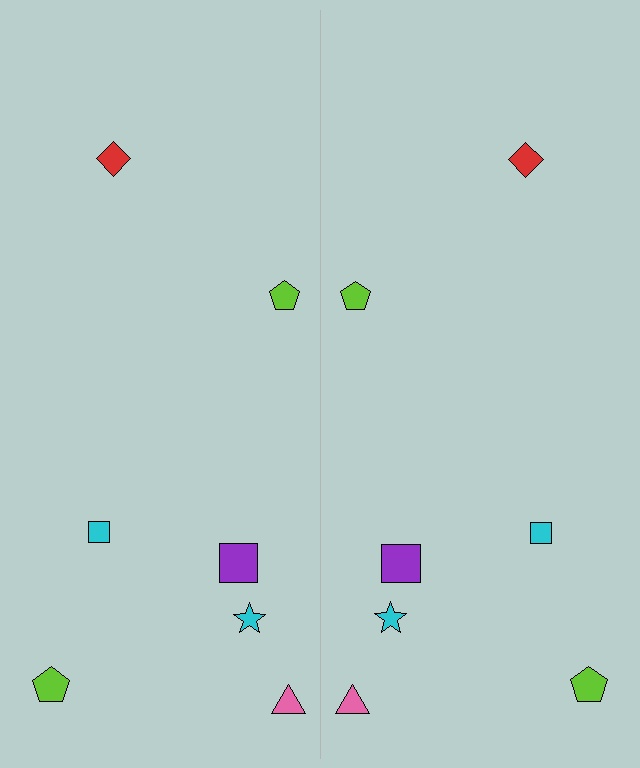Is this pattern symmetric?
Yes, this pattern has bilateral (reflection) symmetry.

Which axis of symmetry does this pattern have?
The pattern has a vertical axis of symmetry running through the center of the image.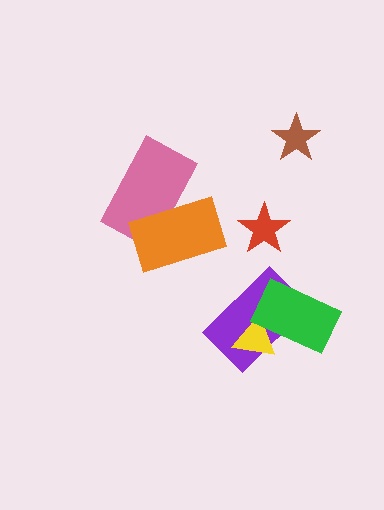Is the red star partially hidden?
No, no other shape covers it.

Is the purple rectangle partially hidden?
Yes, it is partially covered by another shape.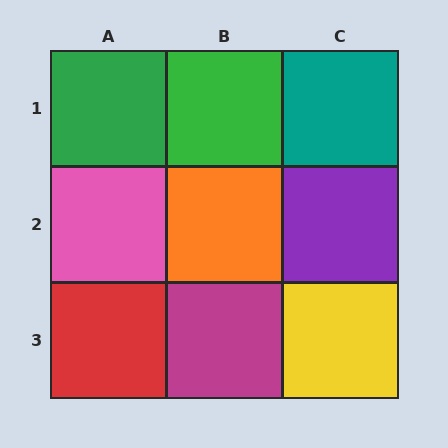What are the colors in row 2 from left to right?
Pink, orange, purple.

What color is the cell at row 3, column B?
Magenta.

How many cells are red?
1 cell is red.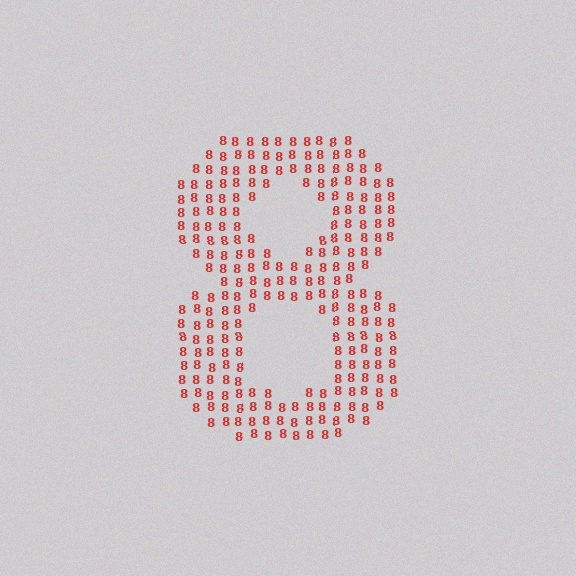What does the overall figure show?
The overall figure shows the digit 8.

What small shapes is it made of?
It is made of small digit 8's.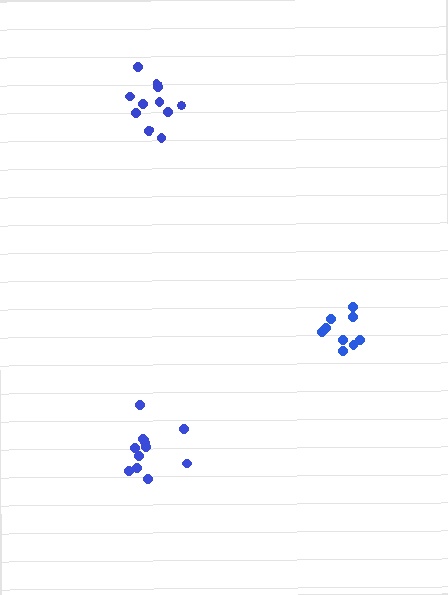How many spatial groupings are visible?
There are 3 spatial groupings.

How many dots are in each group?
Group 1: 9 dots, Group 2: 11 dots, Group 3: 12 dots (32 total).